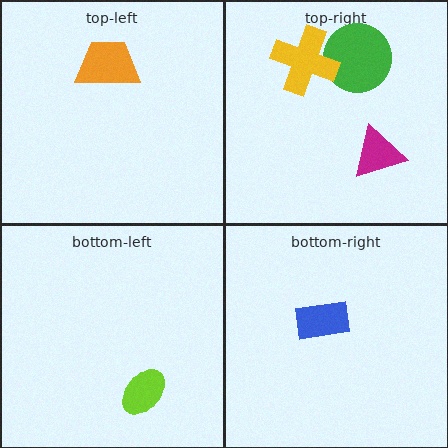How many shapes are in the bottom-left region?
1.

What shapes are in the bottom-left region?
The lime ellipse.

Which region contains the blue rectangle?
The bottom-right region.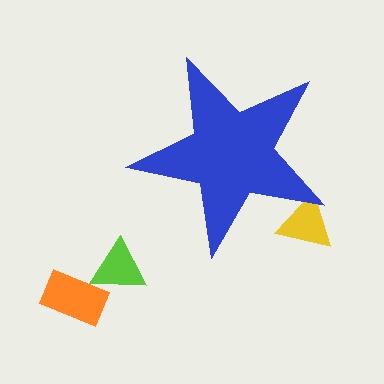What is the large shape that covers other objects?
A blue star.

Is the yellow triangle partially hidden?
Yes, the yellow triangle is partially hidden behind the blue star.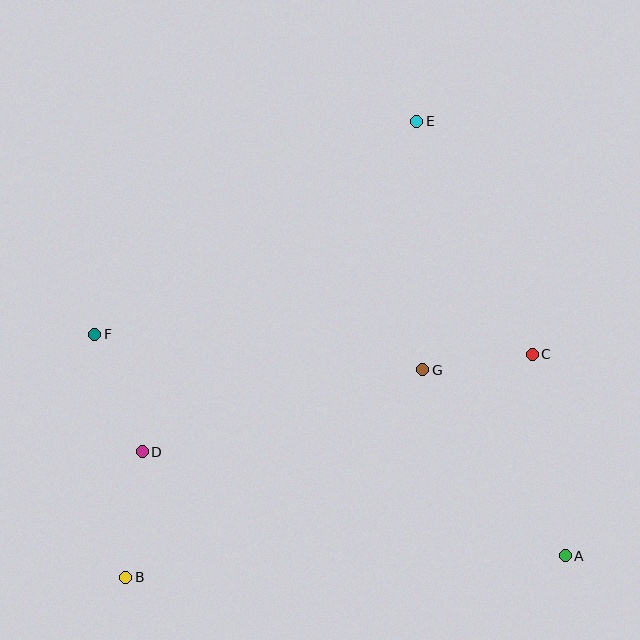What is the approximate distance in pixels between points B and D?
The distance between B and D is approximately 126 pixels.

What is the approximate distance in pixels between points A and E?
The distance between A and E is approximately 459 pixels.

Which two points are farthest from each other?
Points B and E are farthest from each other.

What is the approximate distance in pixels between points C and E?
The distance between C and E is approximately 260 pixels.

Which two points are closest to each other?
Points C and G are closest to each other.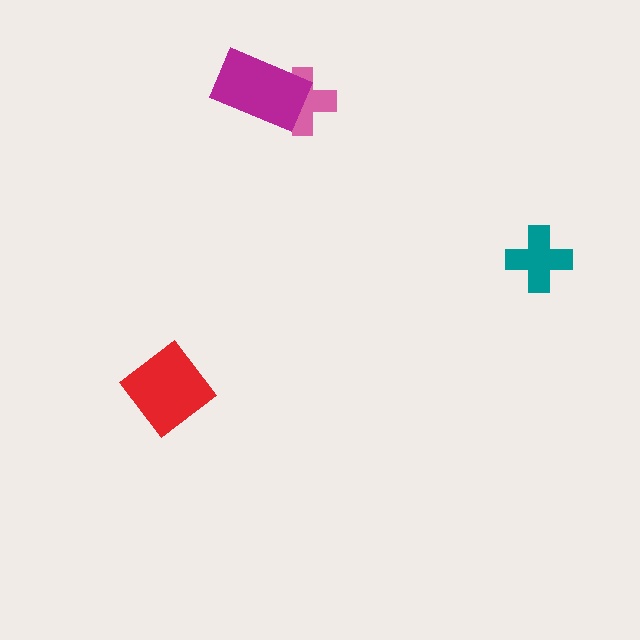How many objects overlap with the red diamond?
0 objects overlap with the red diamond.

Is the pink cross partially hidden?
Yes, it is partially covered by another shape.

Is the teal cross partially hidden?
No, no other shape covers it.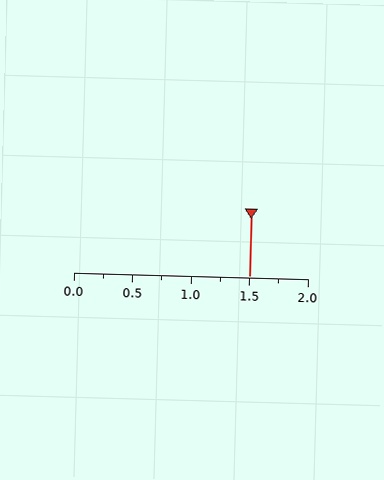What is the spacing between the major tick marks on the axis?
The major ticks are spaced 0.5 apart.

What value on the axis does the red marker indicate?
The marker indicates approximately 1.5.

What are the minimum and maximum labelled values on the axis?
The axis runs from 0.0 to 2.0.